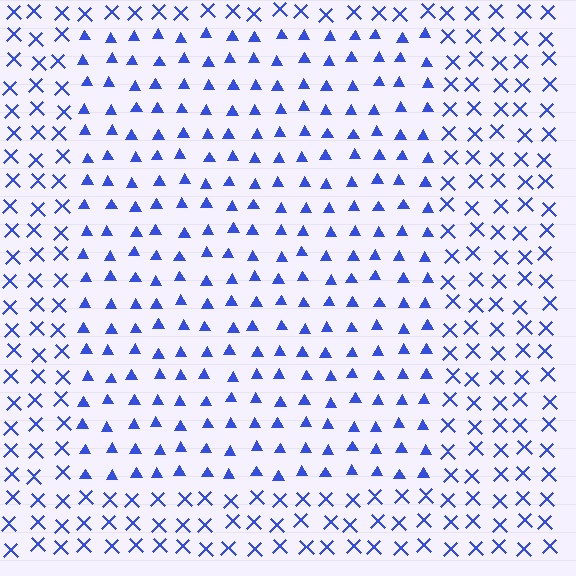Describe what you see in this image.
The image is filled with small blue elements arranged in a uniform grid. A rectangle-shaped region contains triangles, while the surrounding area contains X marks. The boundary is defined purely by the change in element shape.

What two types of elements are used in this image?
The image uses triangles inside the rectangle region and X marks outside it.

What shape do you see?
I see a rectangle.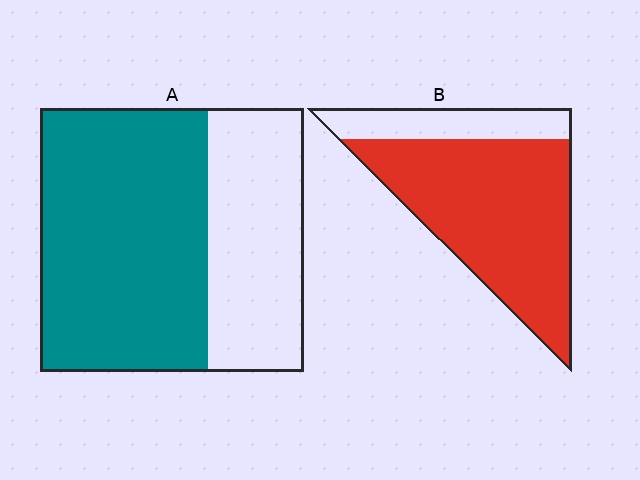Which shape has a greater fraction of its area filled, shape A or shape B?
Shape B.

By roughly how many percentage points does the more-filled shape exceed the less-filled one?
By roughly 15 percentage points (B over A).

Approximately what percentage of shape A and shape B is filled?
A is approximately 65% and B is approximately 80%.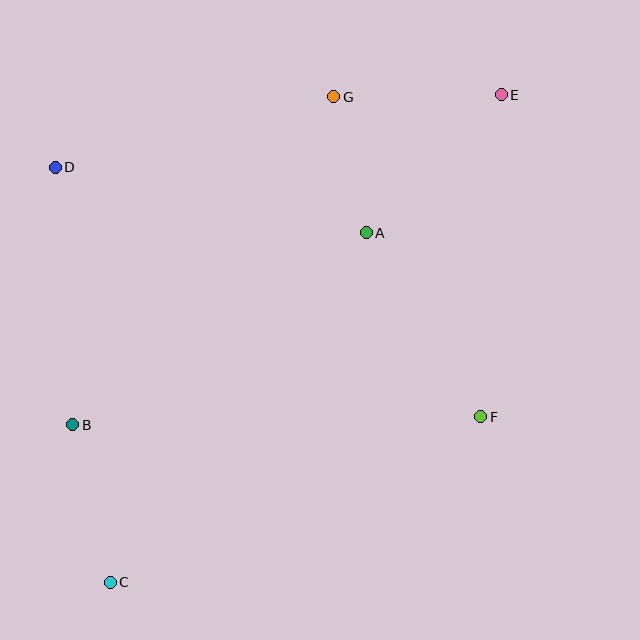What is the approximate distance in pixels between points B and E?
The distance between B and E is approximately 541 pixels.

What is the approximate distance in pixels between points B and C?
The distance between B and C is approximately 162 pixels.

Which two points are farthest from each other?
Points C and E are farthest from each other.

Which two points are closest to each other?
Points A and G are closest to each other.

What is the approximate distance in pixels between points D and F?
The distance between D and F is approximately 493 pixels.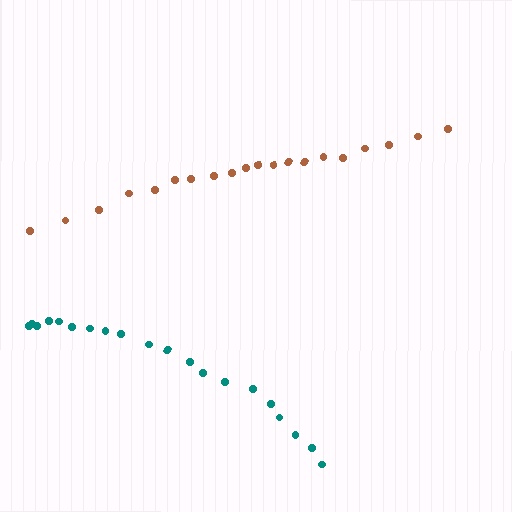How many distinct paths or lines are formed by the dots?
There are 2 distinct paths.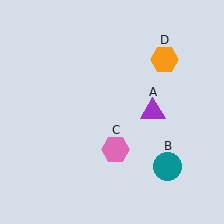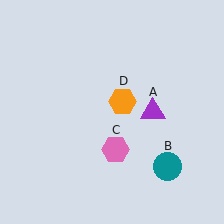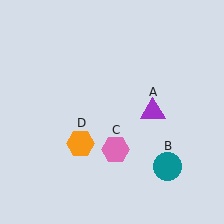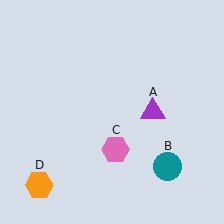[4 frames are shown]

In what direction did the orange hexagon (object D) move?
The orange hexagon (object D) moved down and to the left.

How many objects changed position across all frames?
1 object changed position: orange hexagon (object D).